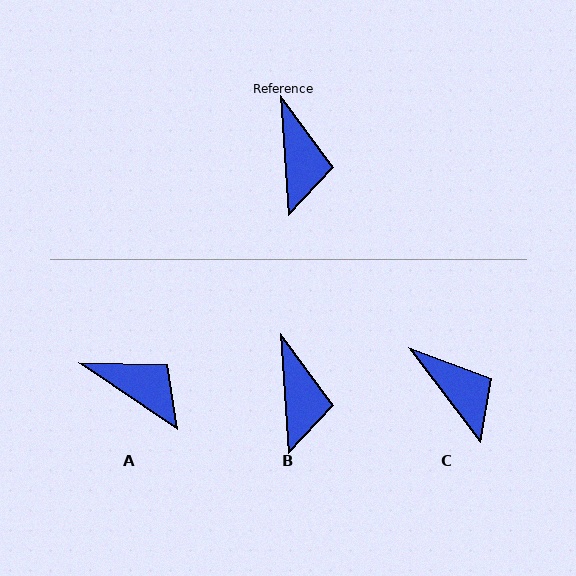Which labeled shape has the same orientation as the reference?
B.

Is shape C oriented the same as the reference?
No, it is off by about 33 degrees.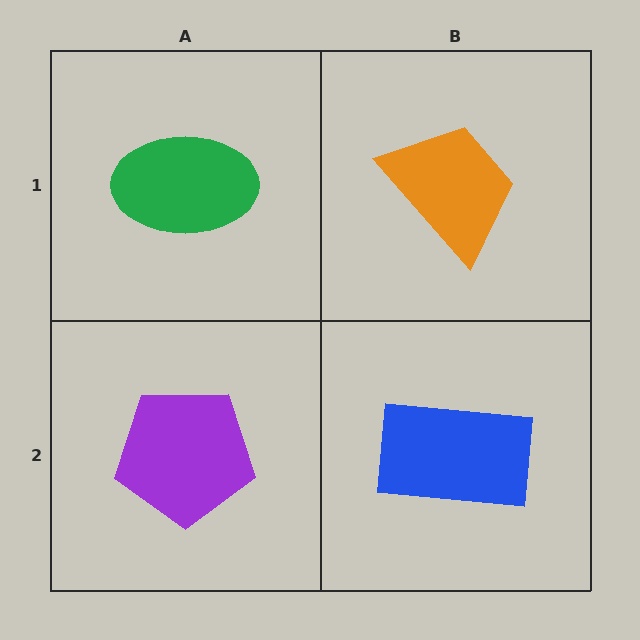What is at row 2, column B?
A blue rectangle.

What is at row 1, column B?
An orange trapezoid.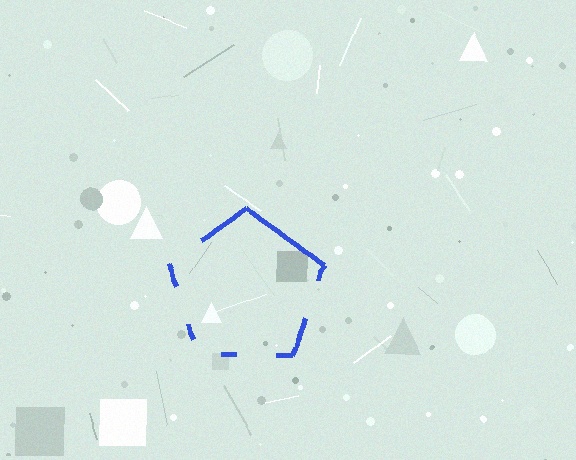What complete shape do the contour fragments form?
The contour fragments form a pentagon.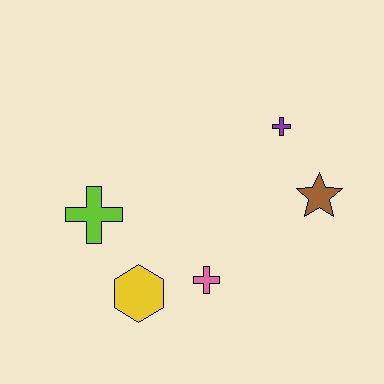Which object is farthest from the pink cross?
The purple cross is farthest from the pink cross.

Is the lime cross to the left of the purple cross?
Yes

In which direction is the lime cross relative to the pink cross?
The lime cross is to the left of the pink cross.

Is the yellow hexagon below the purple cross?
Yes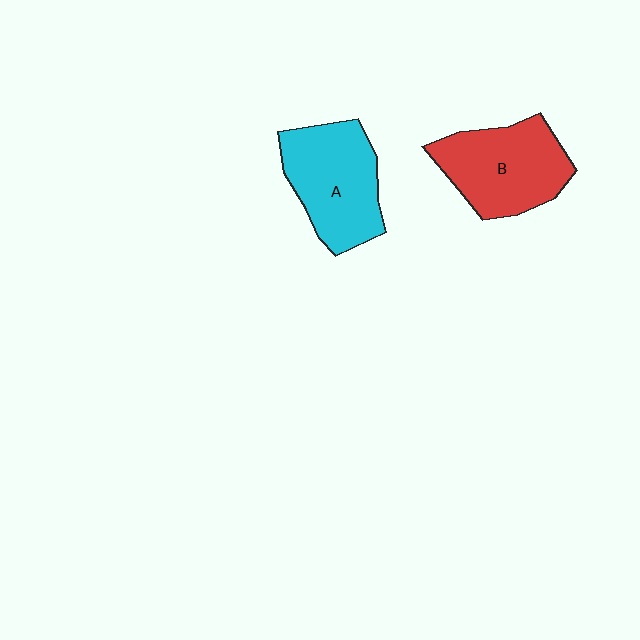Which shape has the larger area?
Shape A (cyan).